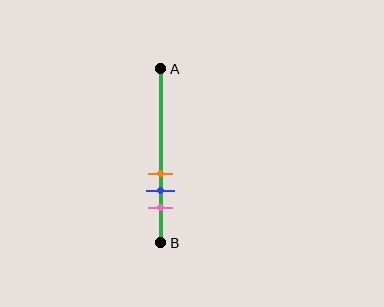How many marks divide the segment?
There are 3 marks dividing the segment.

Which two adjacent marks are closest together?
The orange and blue marks are the closest adjacent pair.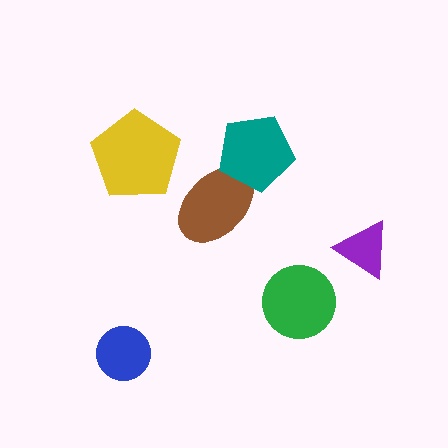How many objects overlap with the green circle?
0 objects overlap with the green circle.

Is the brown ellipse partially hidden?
Yes, it is partially covered by another shape.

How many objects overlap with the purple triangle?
0 objects overlap with the purple triangle.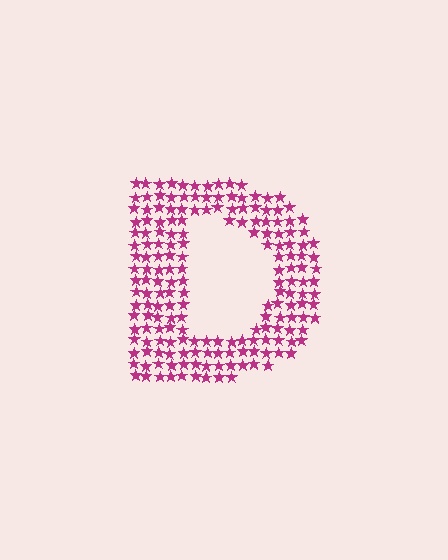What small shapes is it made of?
It is made of small stars.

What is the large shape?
The large shape is the letter D.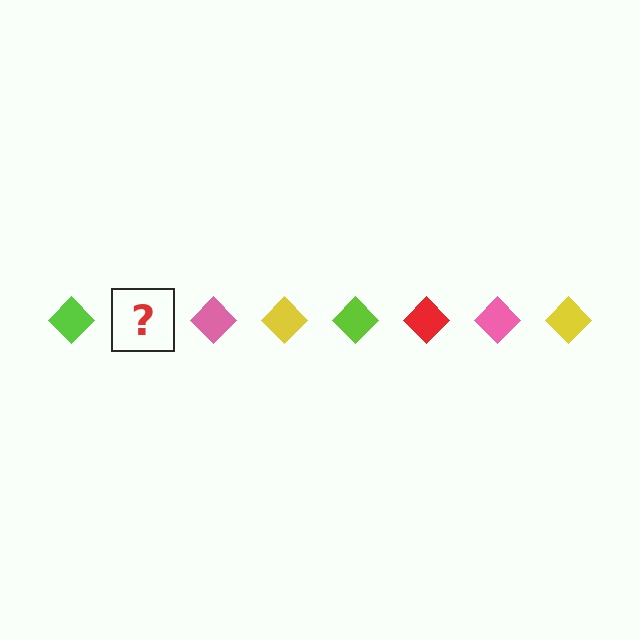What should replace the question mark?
The question mark should be replaced with a red diamond.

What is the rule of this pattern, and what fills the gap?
The rule is that the pattern cycles through lime, red, pink, yellow diamonds. The gap should be filled with a red diamond.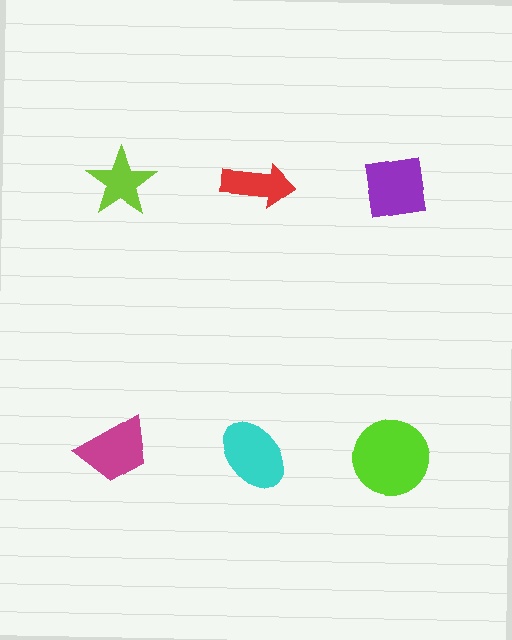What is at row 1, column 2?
A red arrow.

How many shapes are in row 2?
3 shapes.